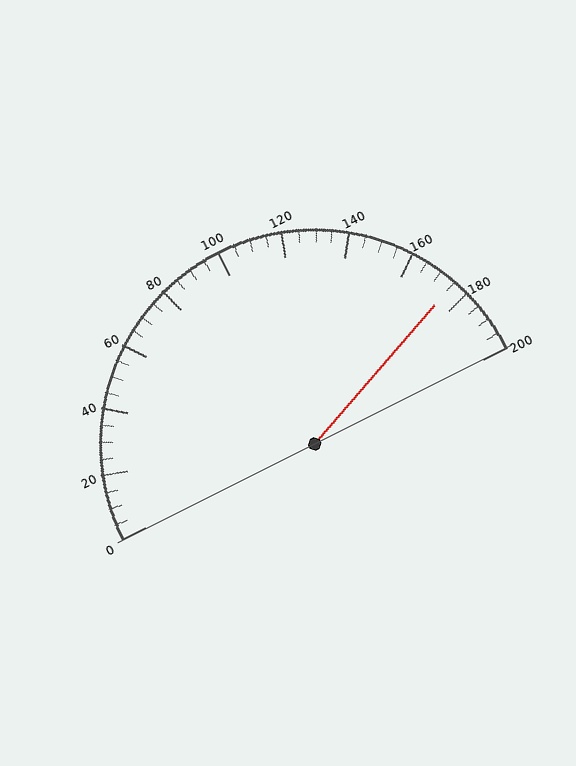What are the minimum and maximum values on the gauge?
The gauge ranges from 0 to 200.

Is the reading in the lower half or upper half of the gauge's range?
The reading is in the upper half of the range (0 to 200).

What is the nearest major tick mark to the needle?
The nearest major tick mark is 180.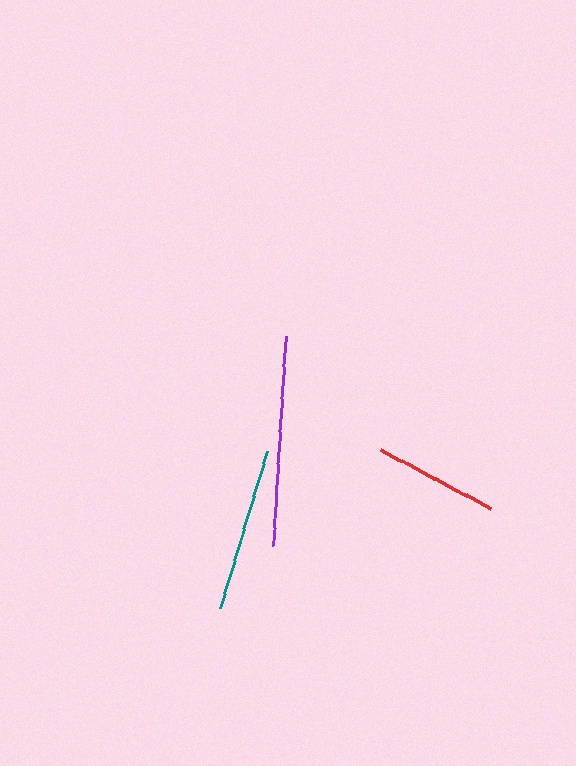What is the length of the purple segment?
The purple segment is approximately 211 pixels long.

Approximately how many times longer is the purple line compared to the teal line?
The purple line is approximately 1.3 times the length of the teal line.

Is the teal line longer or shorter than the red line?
The teal line is longer than the red line.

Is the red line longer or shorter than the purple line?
The purple line is longer than the red line.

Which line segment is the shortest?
The red line is the shortest at approximately 124 pixels.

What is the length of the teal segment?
The teal segment is approximately 165 pixels long.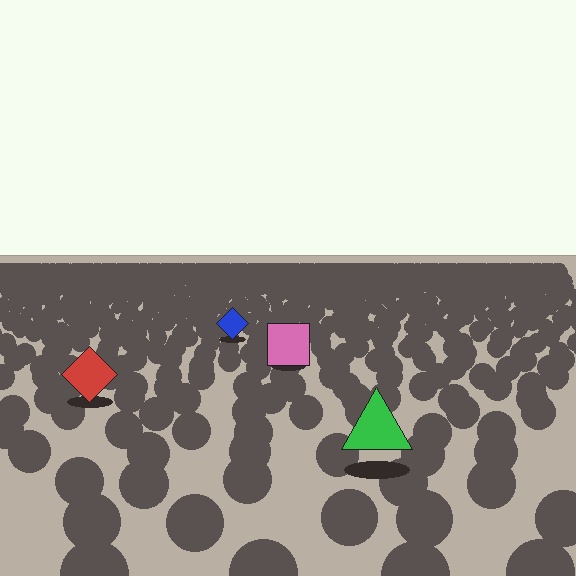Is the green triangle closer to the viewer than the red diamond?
Yes. The green triangle is closer — you can tell from the texture gradient: the ground texture is coarser near it.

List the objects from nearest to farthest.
From nearest to farthest: the green triangle, the red diamond, the pink square, the blue diamond.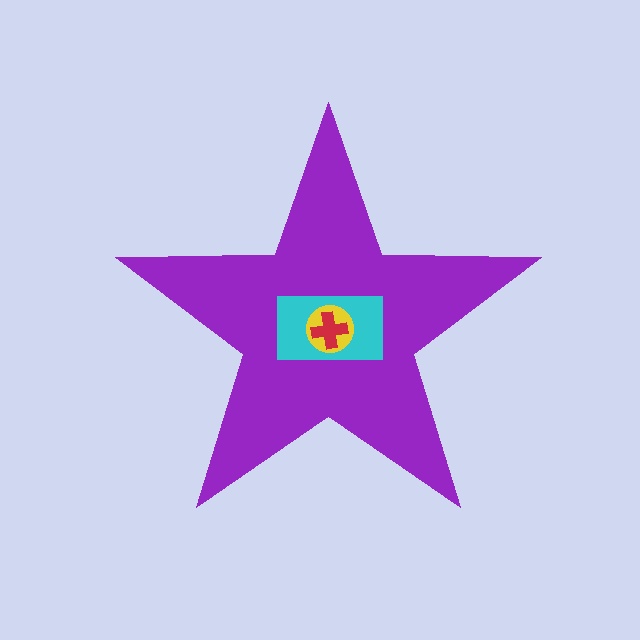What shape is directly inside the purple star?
The cyan rectangle.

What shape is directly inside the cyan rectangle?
The yellow circle.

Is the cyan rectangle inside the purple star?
Yes.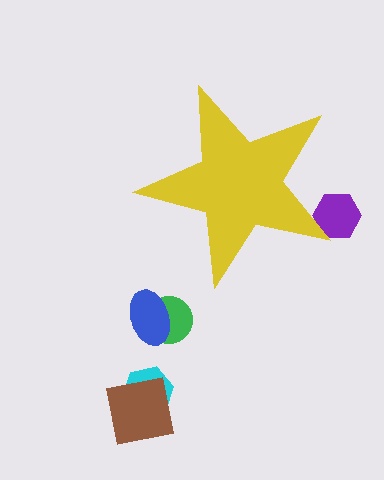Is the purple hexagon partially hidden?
Yes, the purple hexagon is partially hidden behind the yellow star.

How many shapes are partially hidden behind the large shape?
1 shape is partially hidden.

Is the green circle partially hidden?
No, the green circle is fully visible.